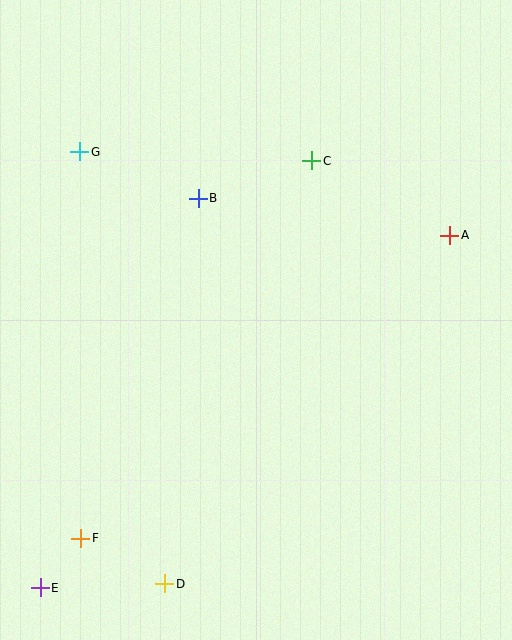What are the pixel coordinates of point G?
Point G is at (80, 152).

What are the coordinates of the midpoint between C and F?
The midpoint between C and F is at (196, 349).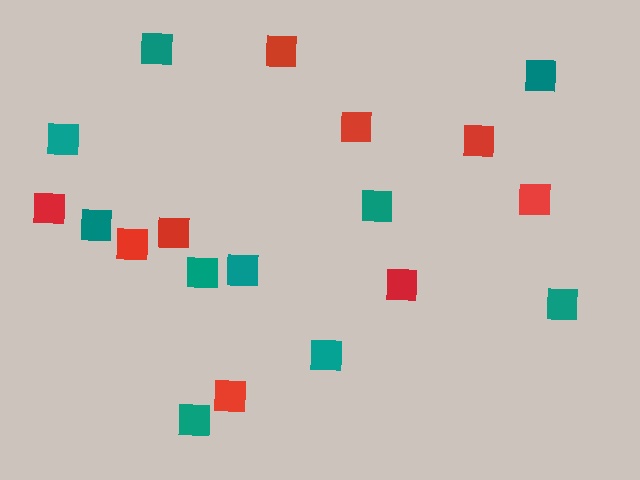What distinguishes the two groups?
There are 2 groups: one group of red squares (9) and one group of teal squares (10).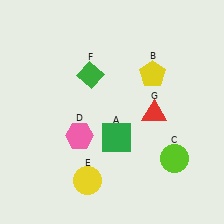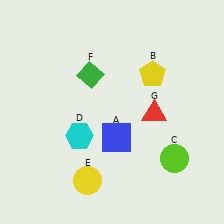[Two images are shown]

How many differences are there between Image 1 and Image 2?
There are 2 differences between the two images.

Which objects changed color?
A changed from green to blue. D changed from pink to cyan.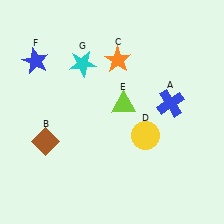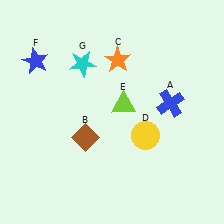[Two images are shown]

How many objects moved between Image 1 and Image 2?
1 object moved between the two images.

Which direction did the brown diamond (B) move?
The brown diamond (B) moved right.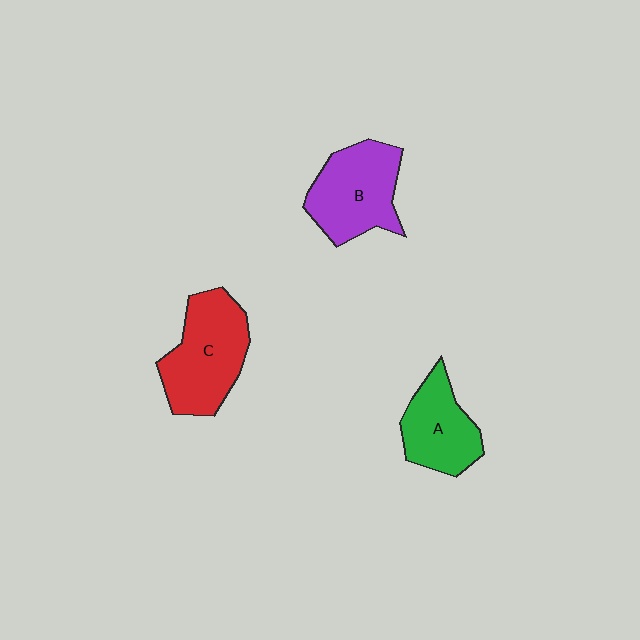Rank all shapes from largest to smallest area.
From largest to smallest: C (red), B (purple), A (green).